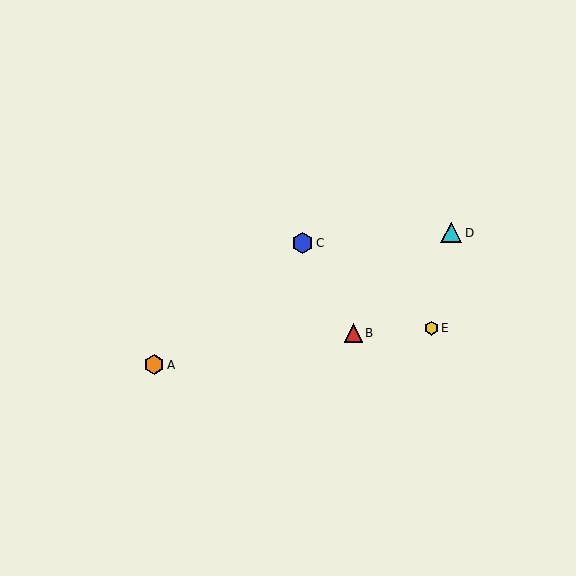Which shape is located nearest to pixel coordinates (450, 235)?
The cyan triangle (labeled D) at (451, 233) is nearest to that location.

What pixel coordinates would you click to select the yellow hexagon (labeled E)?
Click at (431, 328) to select the yellow hexagon E.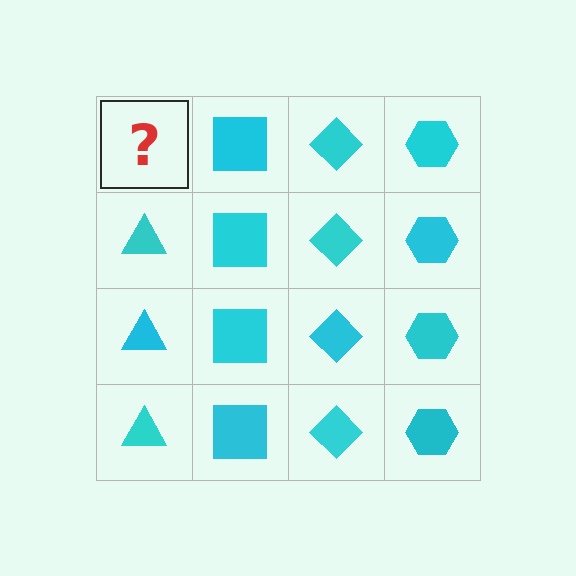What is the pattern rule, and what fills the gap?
The rule is that each column has a consistent shape. The gap should be filled with a cyan triangle.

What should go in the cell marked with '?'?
The missing cell should contain a cyan triangle.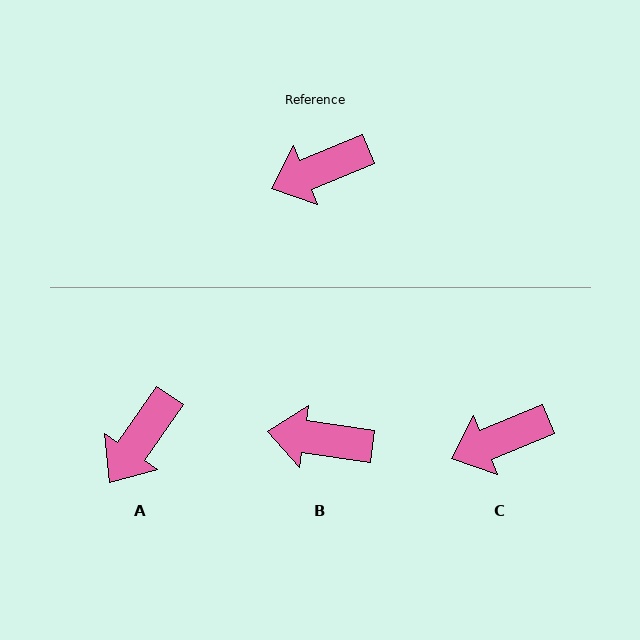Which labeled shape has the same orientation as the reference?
C.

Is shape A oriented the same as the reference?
No, it is off by about 33 degrees.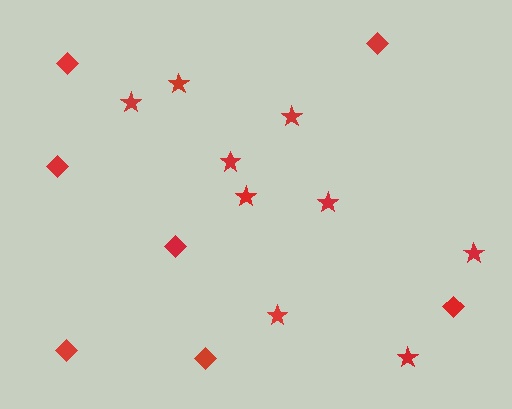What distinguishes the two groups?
There are 2 groups: one group of stars (9) and one group of diamonds (7).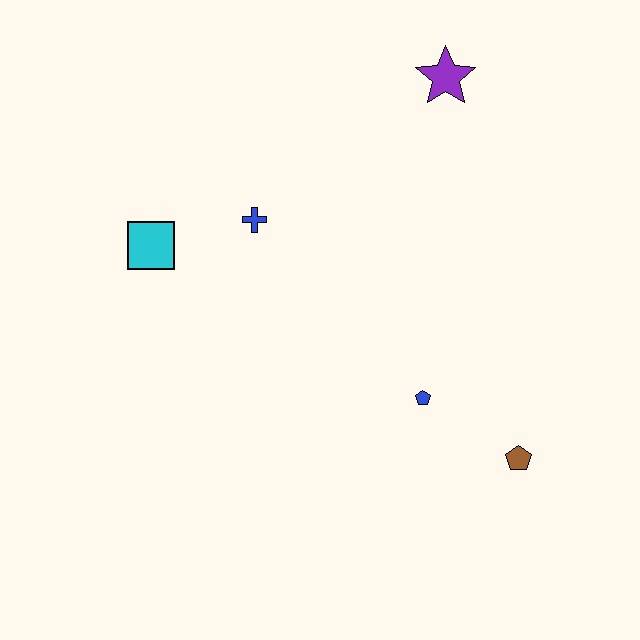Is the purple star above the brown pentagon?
Yes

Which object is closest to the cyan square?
The blue cross is closest to the cyan square.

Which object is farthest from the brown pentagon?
The cyan square is farthest from the brown pentagon.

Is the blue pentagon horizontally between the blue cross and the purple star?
Yes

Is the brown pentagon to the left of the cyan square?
No